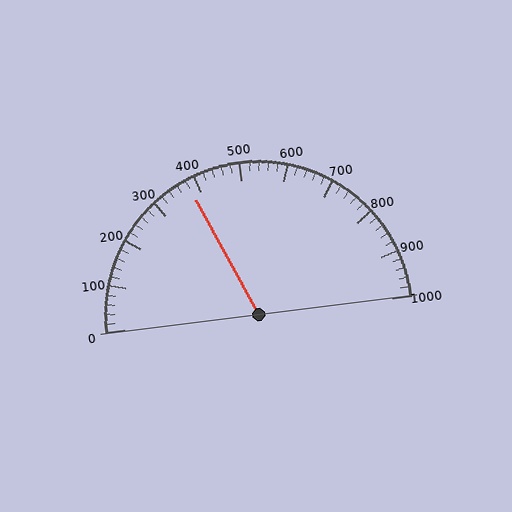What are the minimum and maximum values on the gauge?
The gauge ranges from 0 to 1000.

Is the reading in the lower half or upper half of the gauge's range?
The reading is in the lower half of the range (0 to 1000).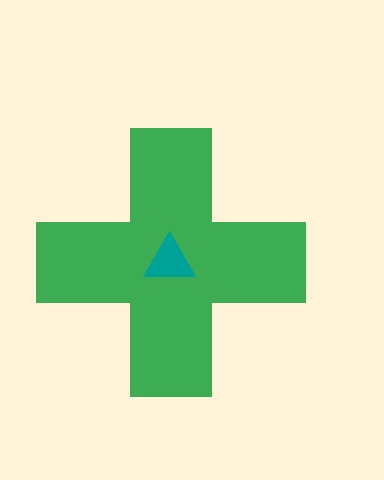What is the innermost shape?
The teal triangle.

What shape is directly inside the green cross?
The teal triangle.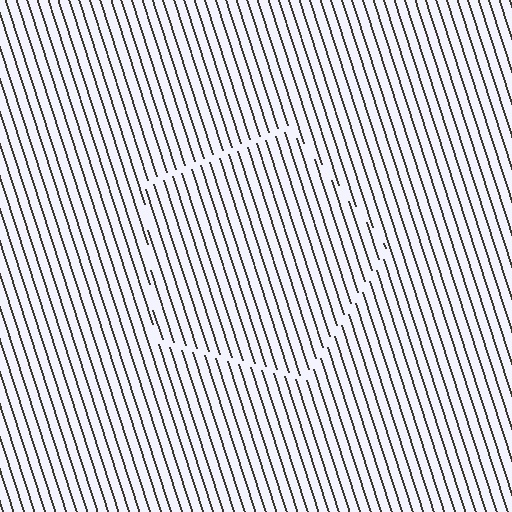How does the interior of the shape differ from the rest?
The interior of the shape contains the same grating, shifted by half a period — the contour is defined by the phase discontinuity where line-ends from the inner and outer gratings abut.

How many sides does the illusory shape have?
5 sides — the line-ends trace a pentagon.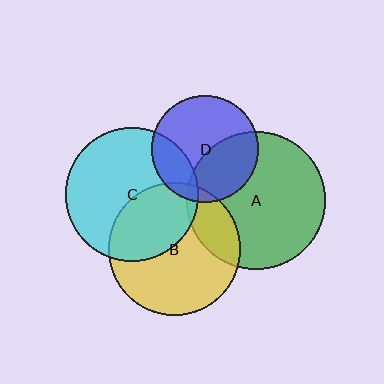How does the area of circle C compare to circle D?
Approximately 1.5 times.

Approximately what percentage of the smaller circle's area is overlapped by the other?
Approximately 5%.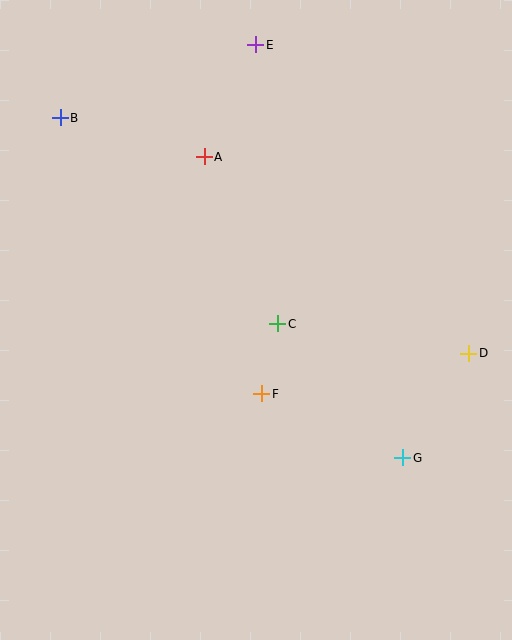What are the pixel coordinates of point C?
Point C is at (278, 324).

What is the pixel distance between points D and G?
The distance between D and G is 123 pixels.